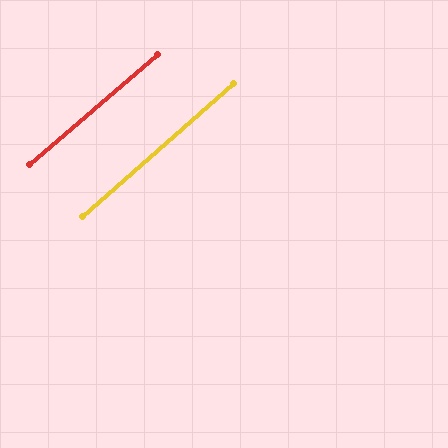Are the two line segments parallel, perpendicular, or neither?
Parallel — their directions differ by only 0.7°.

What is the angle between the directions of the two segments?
Approximately 1 degree.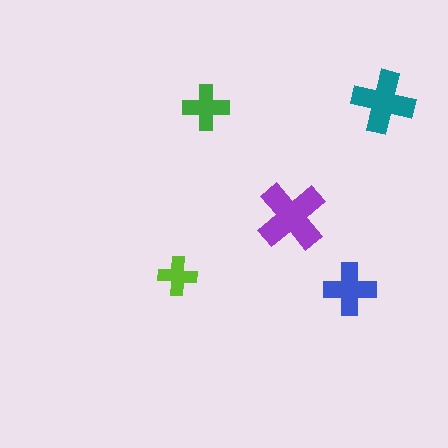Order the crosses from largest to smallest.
the purple one, the teal one, the blue one, the green one, the lime one.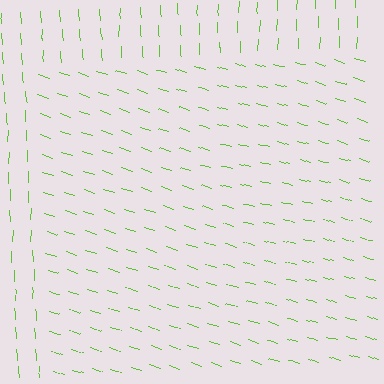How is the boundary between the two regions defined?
The boundary is defined purely by a change in line orientation (approximately 72 degrees difference). All lines are the same color and thickness.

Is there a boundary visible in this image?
Yes, there is a texture boundary formed by a change in line orientation.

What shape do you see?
I see a rectangle.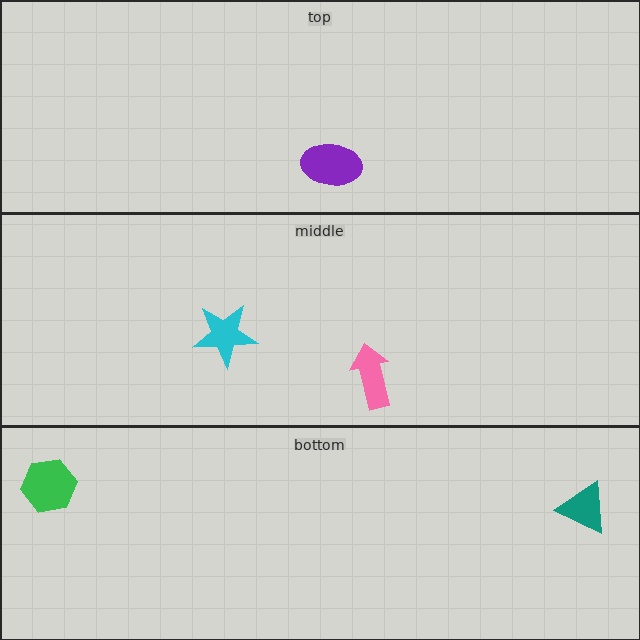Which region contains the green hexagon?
The bottom region.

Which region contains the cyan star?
The middle region.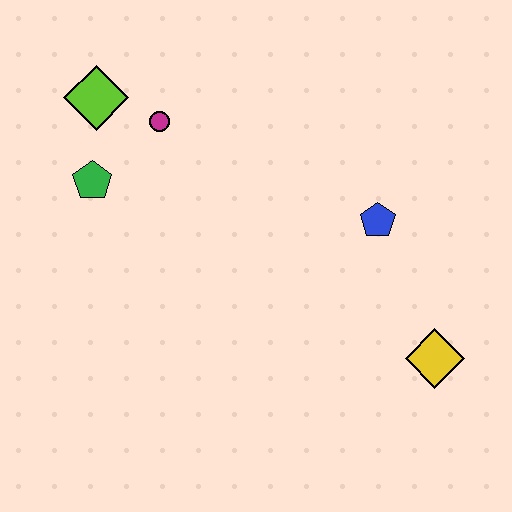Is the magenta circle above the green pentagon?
Yes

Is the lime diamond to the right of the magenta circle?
No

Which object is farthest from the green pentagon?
The yellow diamond is farthest from the green pentagon.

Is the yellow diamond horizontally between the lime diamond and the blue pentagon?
No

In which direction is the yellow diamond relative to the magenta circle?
The yellow diamond is to the right of the magenta circle.